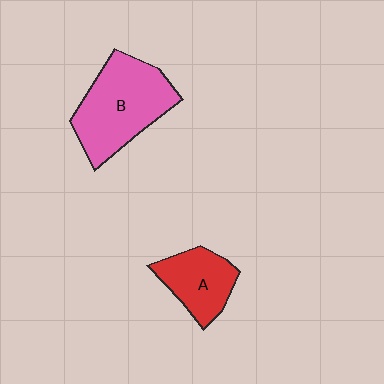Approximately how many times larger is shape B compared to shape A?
Approximately 1.7 times.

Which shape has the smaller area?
Shape A (red).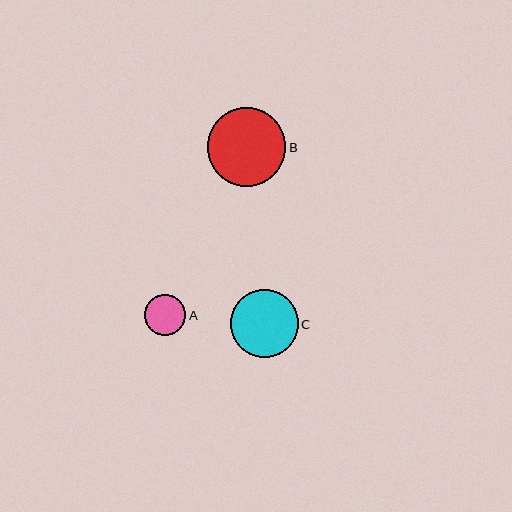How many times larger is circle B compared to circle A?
Circle B is approximately 1.9 times the size of circle A.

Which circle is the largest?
Circle B is the largest with a size of approximately 78 pixels.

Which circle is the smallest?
Circle A is the smallest with a size of approximately 42 pixels.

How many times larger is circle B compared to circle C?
Circle B is approximately 1.2 times the size of circle C.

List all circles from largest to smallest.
From largest to smallest: B, C, A.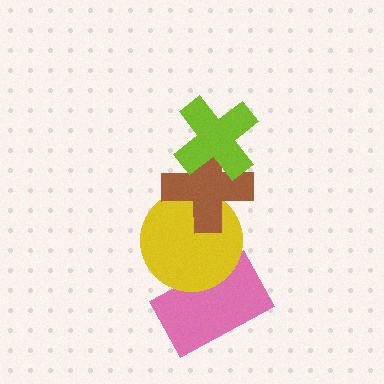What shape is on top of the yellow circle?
The brown cross is on top of the yellow circle.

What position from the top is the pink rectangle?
The pink rectangle is 4th from the top.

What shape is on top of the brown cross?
The lime cross is on top of the brown cross.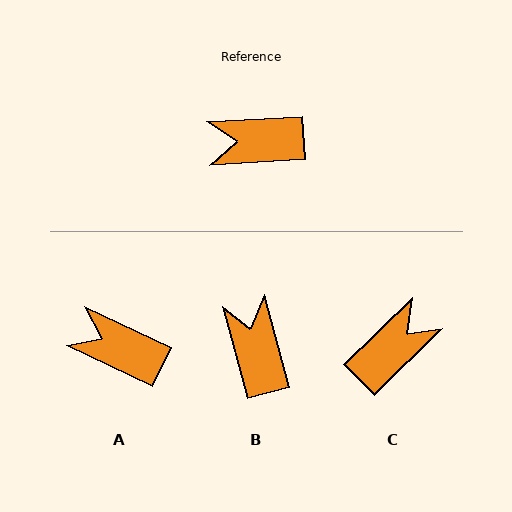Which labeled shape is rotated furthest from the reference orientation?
C, about 139 degrees away.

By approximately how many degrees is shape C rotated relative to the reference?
Approximately 139 degrees clockwise.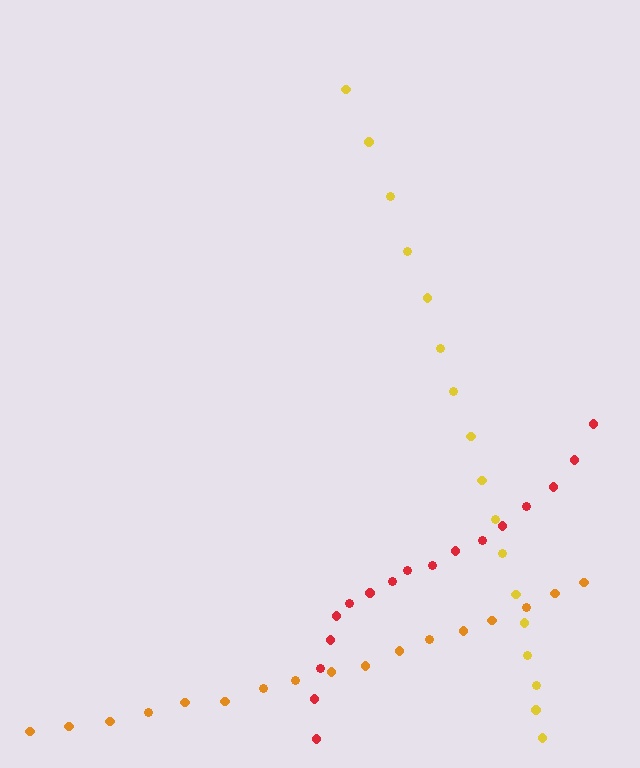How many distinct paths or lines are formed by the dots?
There are 3 distinct paths.